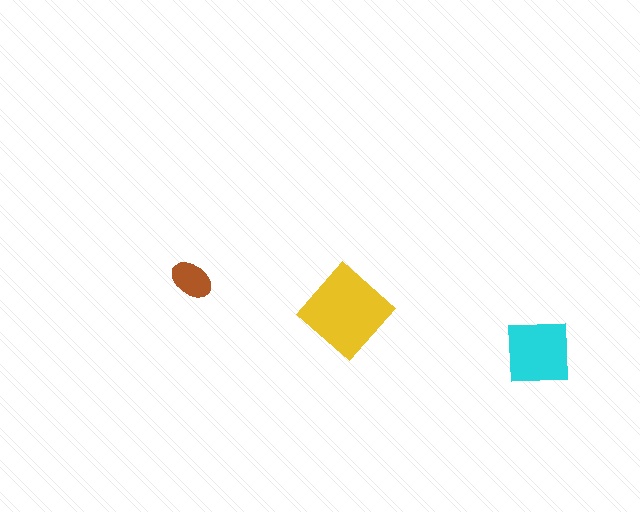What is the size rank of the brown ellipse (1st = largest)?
3rd.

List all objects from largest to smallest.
The yellow diamond, the cyan square, the brown ellipse.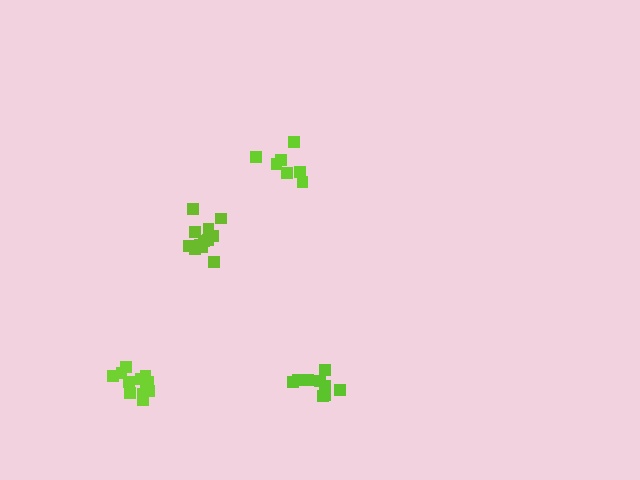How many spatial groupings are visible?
There are 4 spatial groupings.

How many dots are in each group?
Group 1: 9 dots, Group 2: 12 dots, Group 3: 12 dots, Group 4: 7 dots (40 total).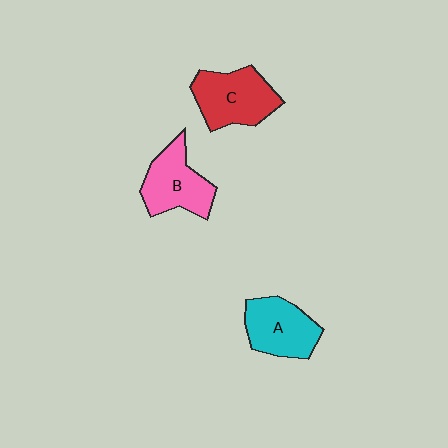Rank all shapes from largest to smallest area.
From largest to smallest: C (red), B (pink), A (cyan).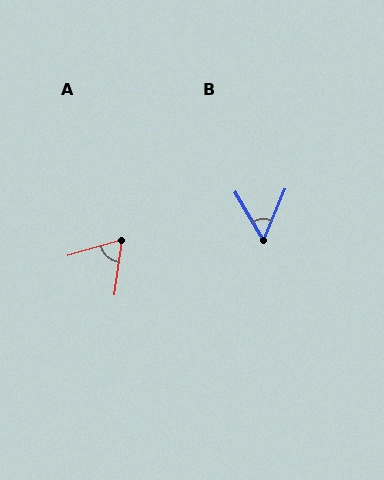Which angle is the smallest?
B, at approximately 53 degrees.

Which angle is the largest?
A, at approximately 66 degrees.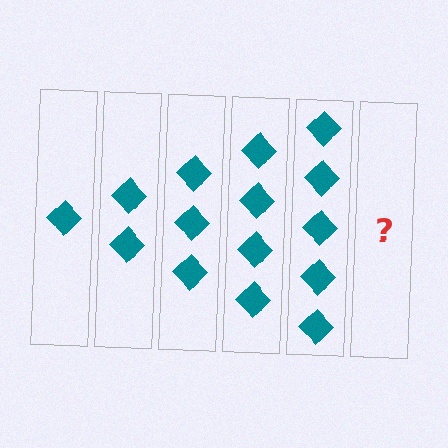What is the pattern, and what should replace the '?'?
The pattern is that each step adds one more diamond. The '?' should be 6 diamonds.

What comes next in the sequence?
The next element should be 6 diamonds.